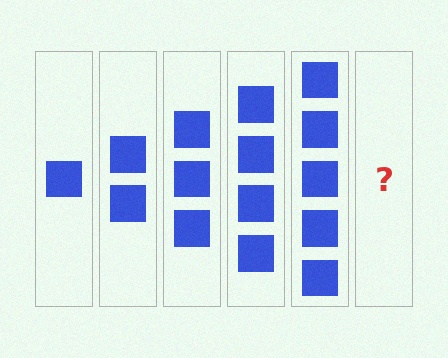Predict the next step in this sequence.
The next step is 6 squares.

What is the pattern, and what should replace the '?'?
The pattern is that each step adds one more square. The '?' should be 6 squares.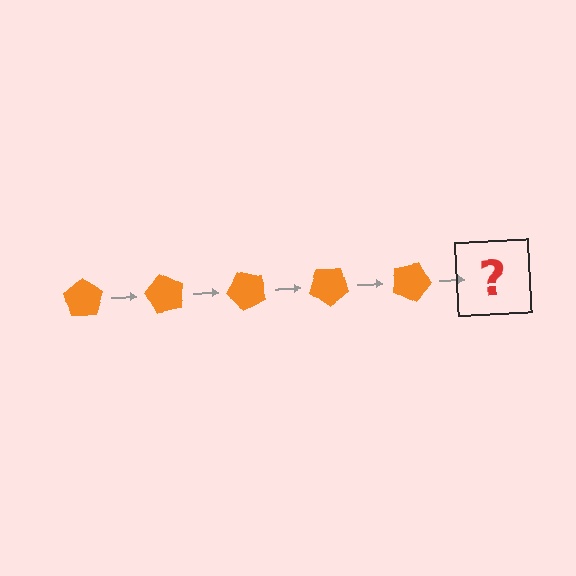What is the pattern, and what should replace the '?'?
The pattern is that the pentagon rotates 60 degrees each step. The '?' should be an orange pentagon rotated 300 degrees.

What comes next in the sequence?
The next element should be an orange pentagon rotated 300 degrees.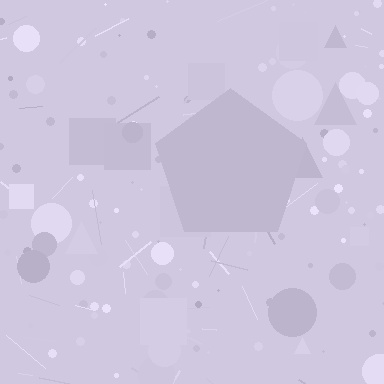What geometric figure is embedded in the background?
A pentagon is embedded in the background.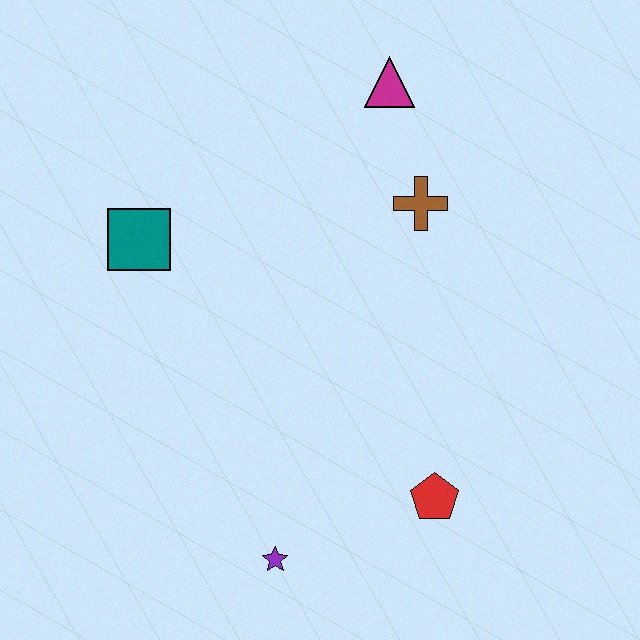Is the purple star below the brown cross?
Yes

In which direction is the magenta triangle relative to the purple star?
The magenta triangle is above the purple star.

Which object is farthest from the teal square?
The red pentagon is farthest from the teal square.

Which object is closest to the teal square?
The brown cross is closest to the teal square.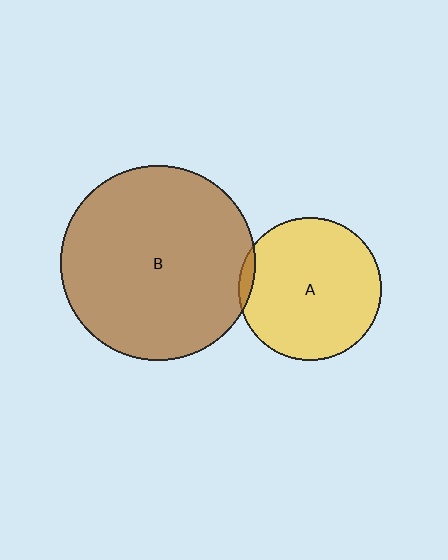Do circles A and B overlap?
Yes.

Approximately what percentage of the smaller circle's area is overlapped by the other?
Approximately 5%.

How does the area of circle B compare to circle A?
Approximately 1.9 times.